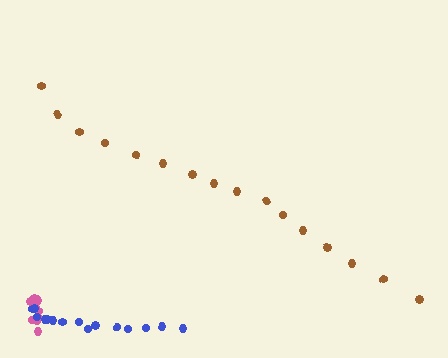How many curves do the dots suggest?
There are 3 distinct paths.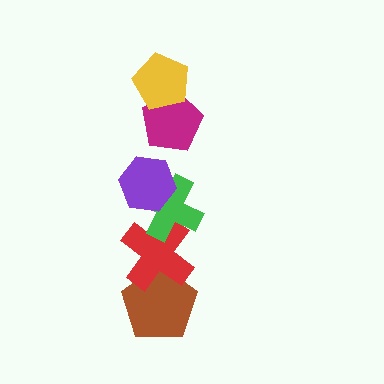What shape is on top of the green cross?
The purple hexagon is on top of the green cross.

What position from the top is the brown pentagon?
The brown pentagon is 6th from the top.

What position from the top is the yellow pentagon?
The yellow pentagon is 1st from the top.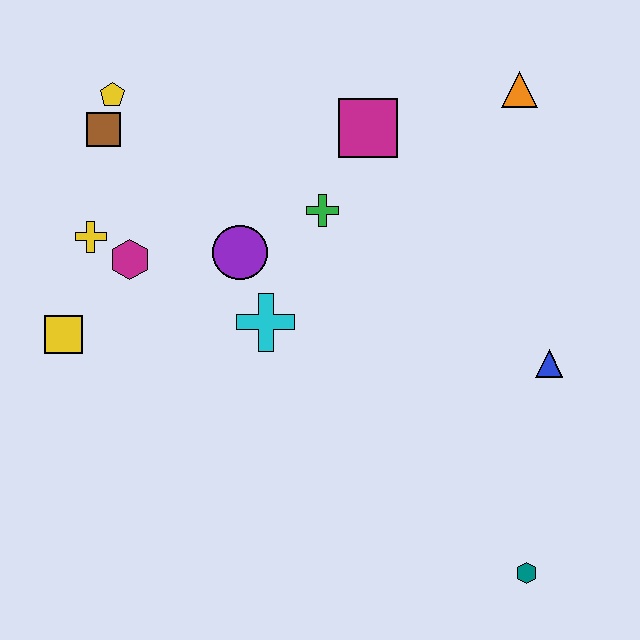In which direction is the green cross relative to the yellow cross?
The green cross is to the right of the yellow cross.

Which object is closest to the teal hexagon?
The blue triangle is closest to the teal hexagon.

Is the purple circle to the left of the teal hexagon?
Yes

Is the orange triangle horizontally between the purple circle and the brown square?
No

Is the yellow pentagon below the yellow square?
No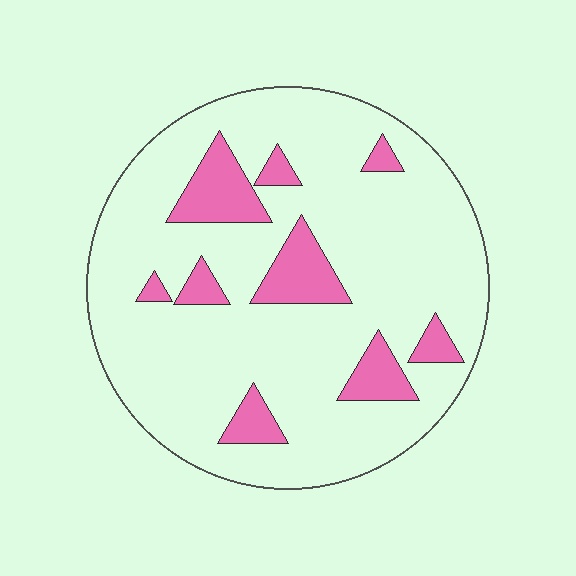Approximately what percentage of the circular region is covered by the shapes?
Approximately 15%.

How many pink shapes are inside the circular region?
9.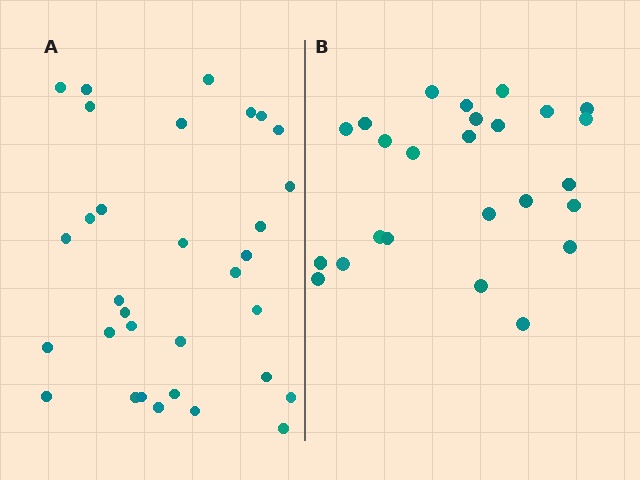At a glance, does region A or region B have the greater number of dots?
Region A (the left region) has more dots.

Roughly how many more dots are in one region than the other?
Region A has roughly 8 or so more dots than region B.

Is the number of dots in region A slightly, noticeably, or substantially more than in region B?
Region A has noticeably more, but not dramatically so. The ratio is roughly 1.3 to 1.